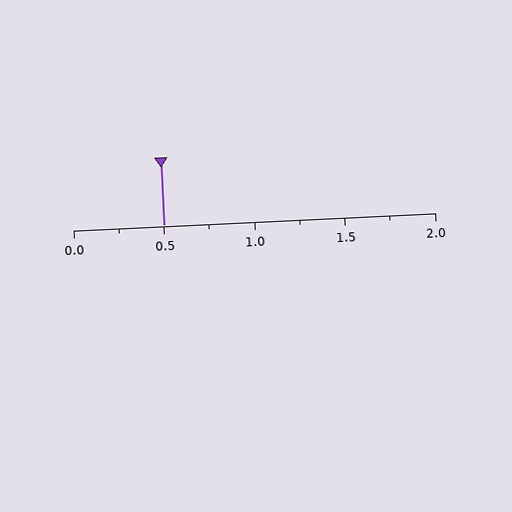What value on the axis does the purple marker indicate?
The marker indicates approximately 0.5.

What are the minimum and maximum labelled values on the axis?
The axis runs from 0.0 to 2.0.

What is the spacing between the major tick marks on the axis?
The major ticks are spaced 0.5 apart.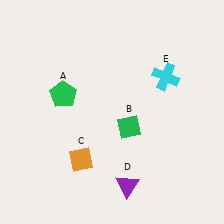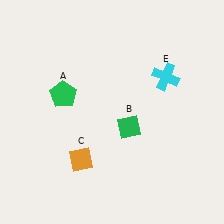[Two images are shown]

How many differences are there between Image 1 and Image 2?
There is 1 difference between the two images.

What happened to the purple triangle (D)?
The purple triangle (D) was removed in Image 2. It was in the bottom-right area of Image 1.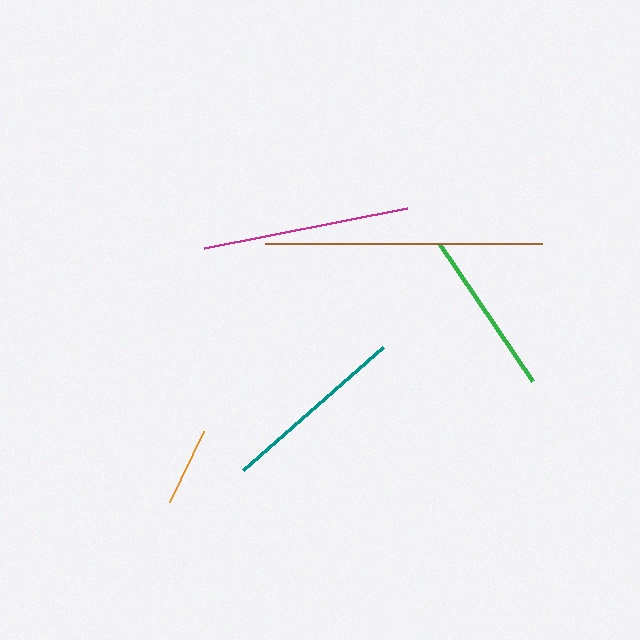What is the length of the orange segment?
The orange segment is approximately 79 pixels long.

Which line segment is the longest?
The brown line is the longest at approximately 277 pixels.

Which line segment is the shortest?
The orange line is the shortest at approximately 79 pixels.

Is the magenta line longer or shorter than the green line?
The magenta line is longer than the green line.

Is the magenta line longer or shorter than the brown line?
The brown line is longer than the magenta line.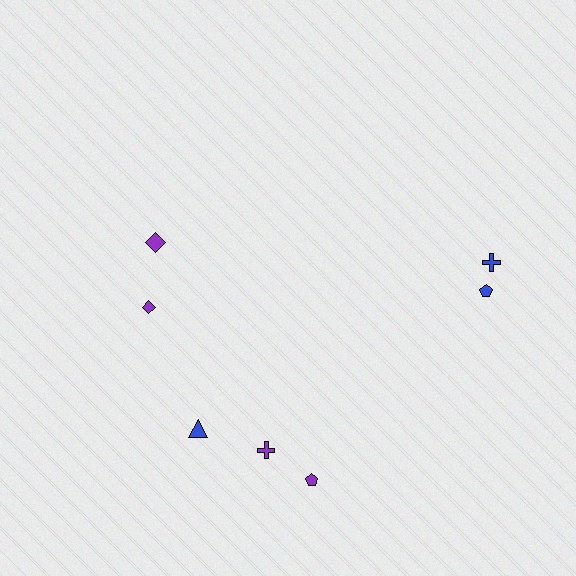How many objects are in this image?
There are 7 objects.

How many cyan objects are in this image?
There are no cyan objects.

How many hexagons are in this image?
There are no hexagons.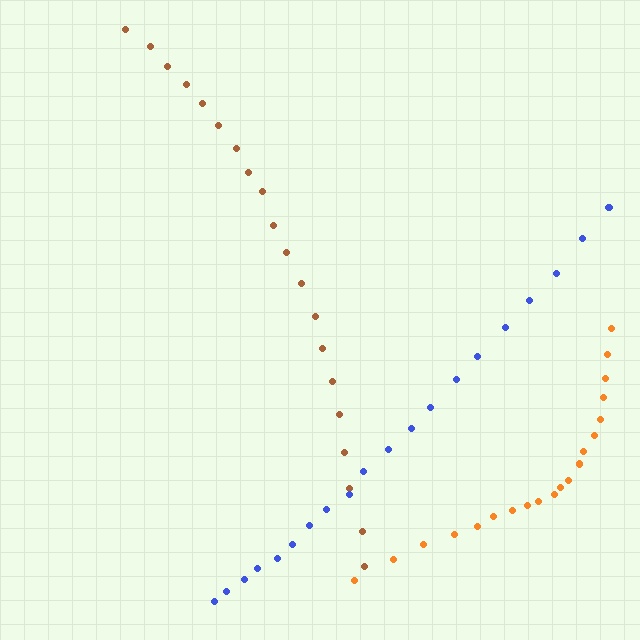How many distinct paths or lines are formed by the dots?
There are 3 distinct paths.